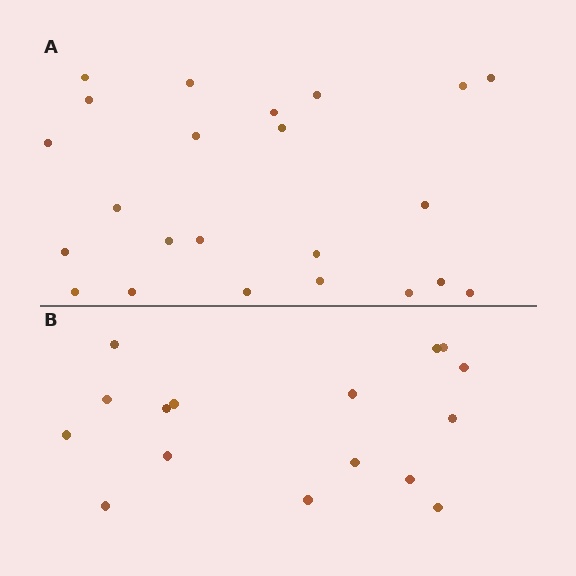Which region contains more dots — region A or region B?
Region A (the top region) has more dots.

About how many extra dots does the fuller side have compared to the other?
Region A has roughly 8 or so more dots than region B.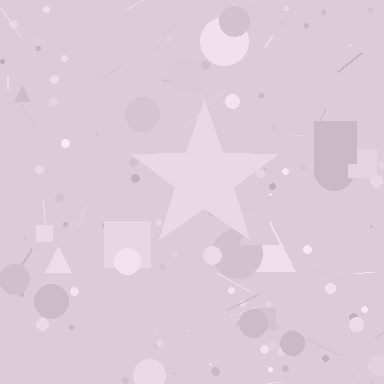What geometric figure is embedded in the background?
A star is embedded in the background.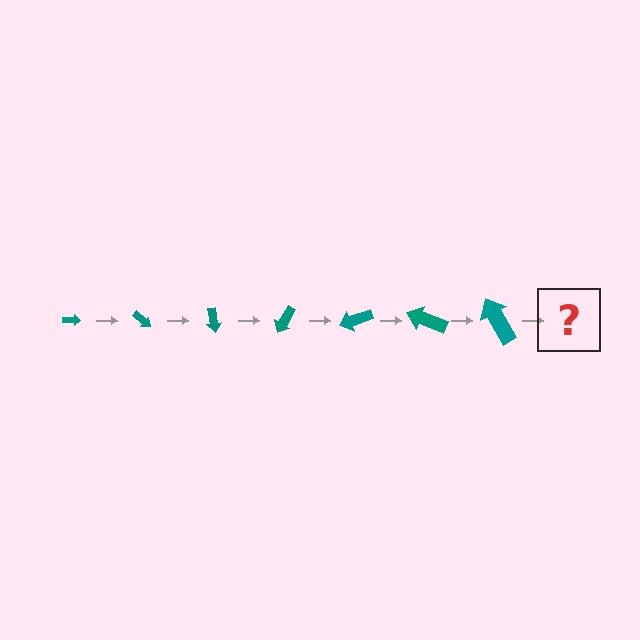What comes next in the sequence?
The next element should be an arrow, larger than the previous one and rotated 280 degrees from the start.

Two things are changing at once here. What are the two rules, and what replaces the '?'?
The two rules are that the arrow grows larger each step and it rotates 40 degrees each step. The '?' should be an arrow, larger than the previous one and rotated 280 degrees from the start.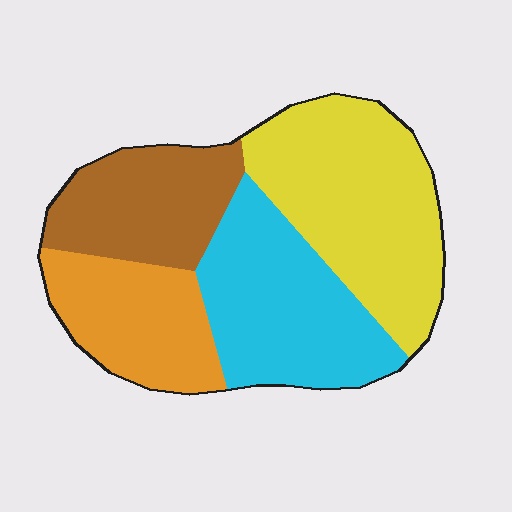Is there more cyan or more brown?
Cyan.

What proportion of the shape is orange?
Orange takes up about one fifth (1/5) of the shape.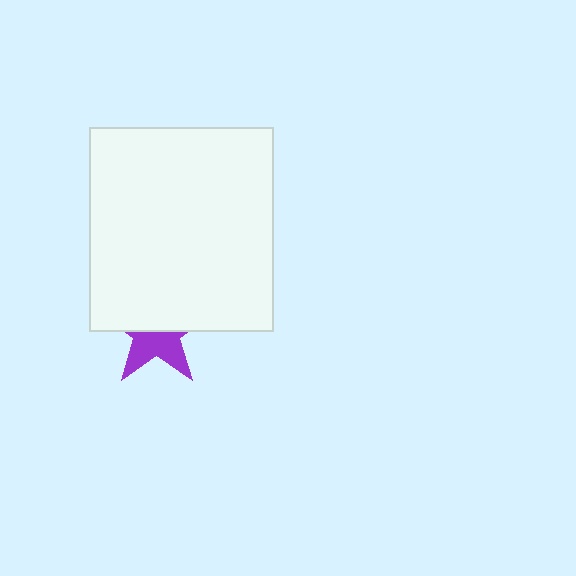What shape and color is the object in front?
The object in front is a white rectangle.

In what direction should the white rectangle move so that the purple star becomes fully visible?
The white rectangle should move up. That is the shortest direction to clear the overlap and leave the purple star fully visible.